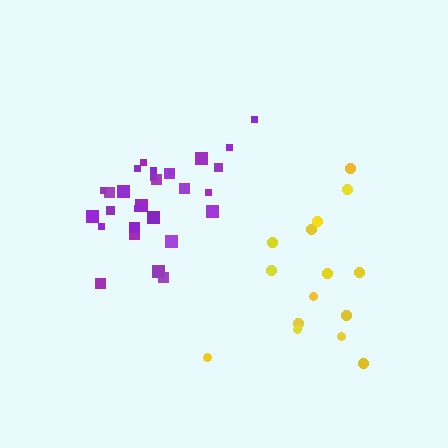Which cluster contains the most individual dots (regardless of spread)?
Purple (29).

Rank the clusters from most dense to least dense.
purple, yellow.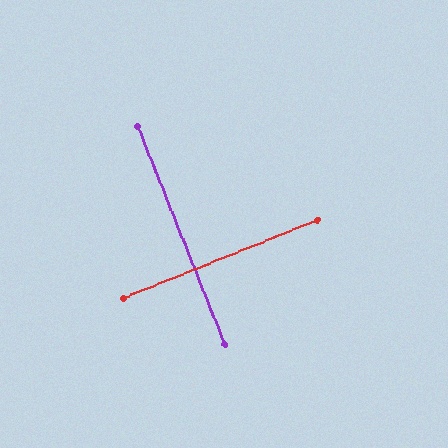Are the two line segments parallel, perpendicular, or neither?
Perpendicular — they meet at approximately 90°.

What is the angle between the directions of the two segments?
Approximately 90 degrees.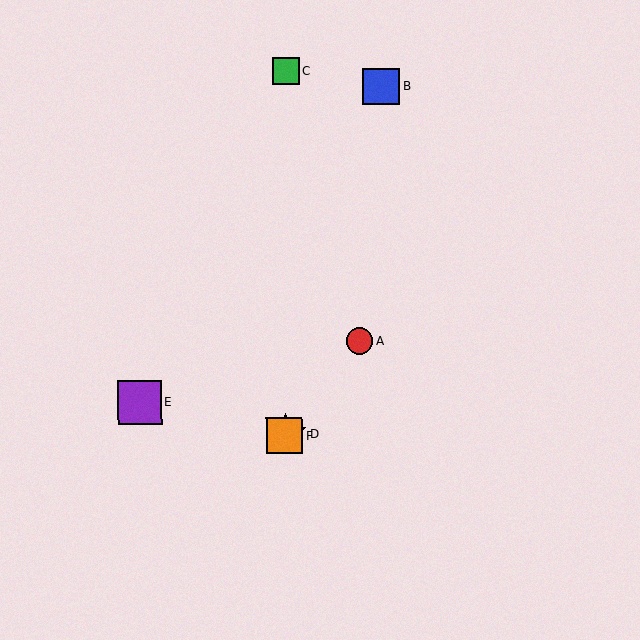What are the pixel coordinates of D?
Object D is at (286, 434).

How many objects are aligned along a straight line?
3 objects (A, D, F) are aligned along a straight line.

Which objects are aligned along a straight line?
Objects A, D, F are aligned along a straight line.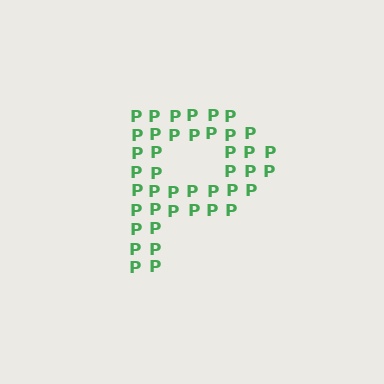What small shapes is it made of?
It is made of small letter P's.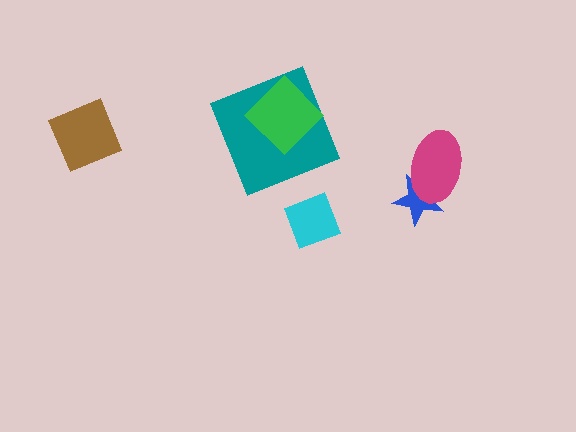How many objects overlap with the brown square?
0 objects overlap with the brown square.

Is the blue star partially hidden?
Yes, it is partially covered by another shape.